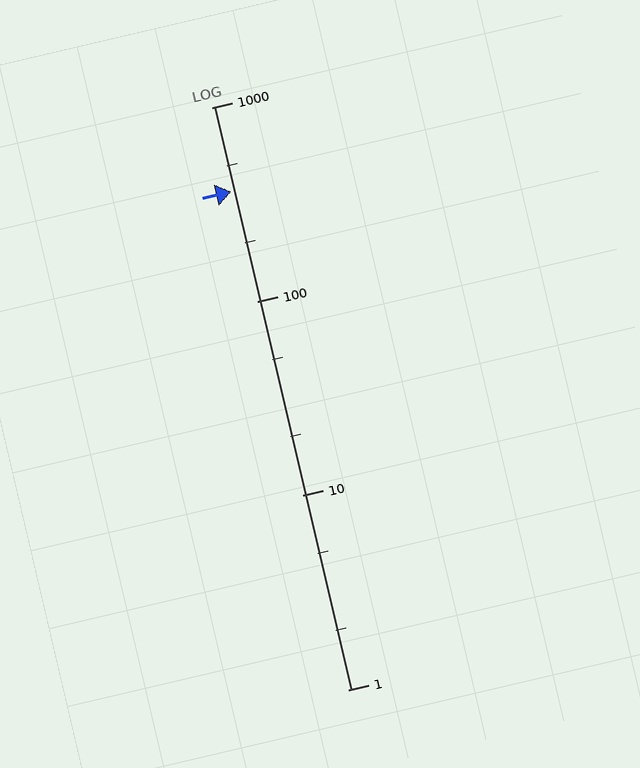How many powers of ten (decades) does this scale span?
The scale spans 3 decades, from 1 to 1000.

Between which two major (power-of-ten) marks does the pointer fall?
The pointer is between 100 and 1000.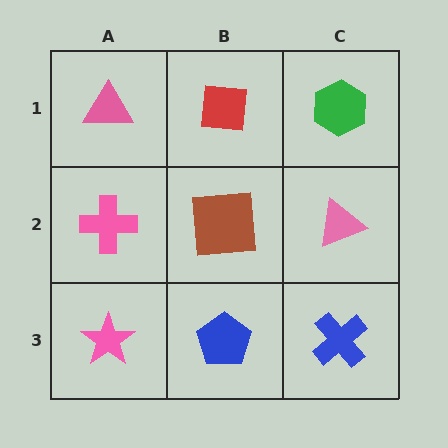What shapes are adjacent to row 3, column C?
A pink triangle (row 2, column C), a blue pentagon (row 3, column B).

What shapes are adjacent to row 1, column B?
A brown square (row 2, column B), a pink triangle (row 1, column A), a green hexagon (row 1, column C).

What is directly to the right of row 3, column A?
A blue pentagon.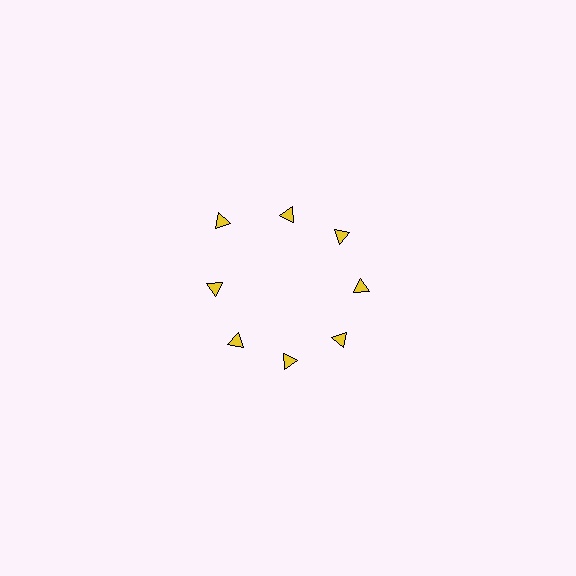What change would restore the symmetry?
The symmetry would be restored by moving it inward, back onto the ring so that all 8 triangles sit at equal angles and equal distance from the center.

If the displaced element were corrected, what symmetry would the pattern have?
It would have 8-fold rotational symmetry — the pattern would map onto itself every 45 degrees.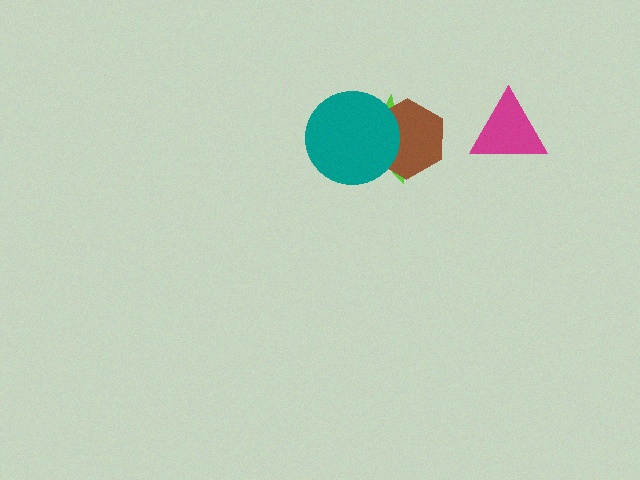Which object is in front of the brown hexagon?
The teal circle is in front of the brown hexagon.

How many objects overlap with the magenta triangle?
0 objects overlap with the magenta triangle.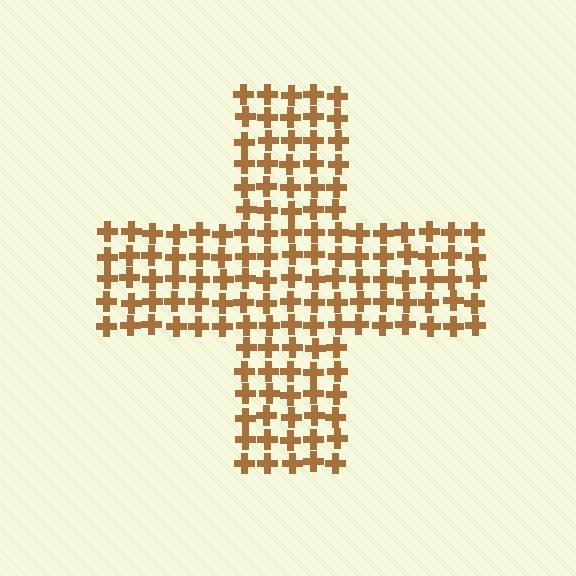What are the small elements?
The small elements are crosses.